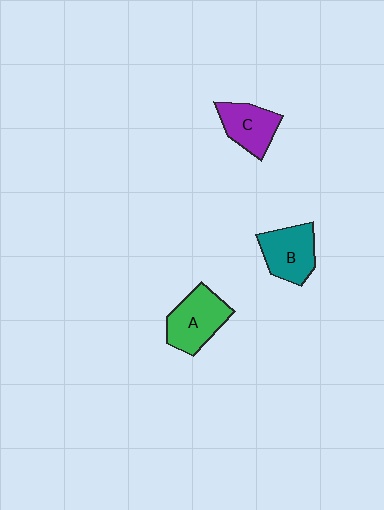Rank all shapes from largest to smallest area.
From largest to smallest: A (green), B (teal), C (purple).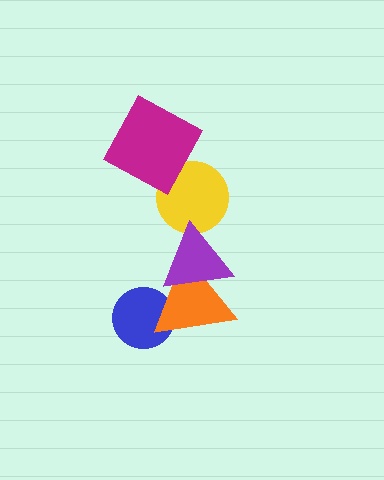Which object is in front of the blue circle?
The orange triangle is in front of the blue circle.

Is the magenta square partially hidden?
No, no other shape covers it.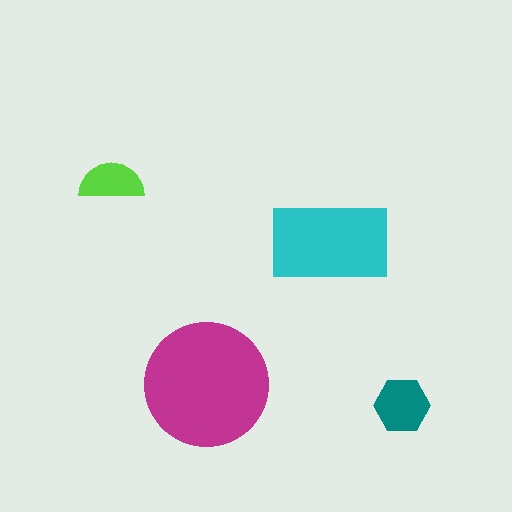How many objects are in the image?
There are 4 objects in the image.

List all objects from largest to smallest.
The magenta circle, the cyan rectangle, the teal hexagon, the lime semicircle.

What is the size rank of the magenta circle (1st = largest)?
1st.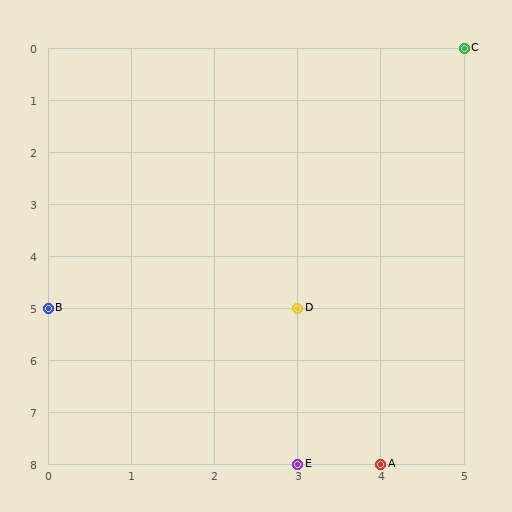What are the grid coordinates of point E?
Point E is at grid coordinates (3, 8).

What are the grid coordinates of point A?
Point A is at grid coordinates (4, 8).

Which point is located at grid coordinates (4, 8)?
Point A is at (4, 8).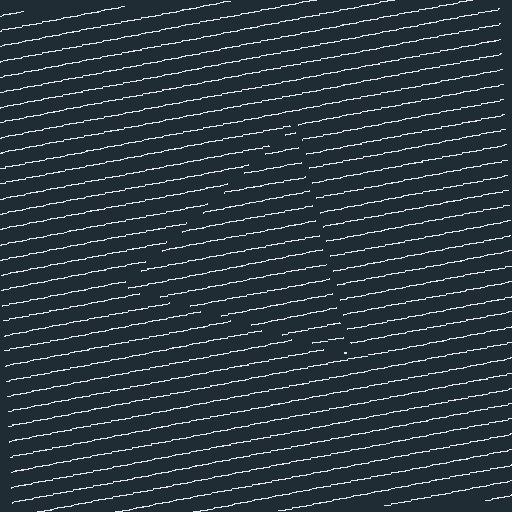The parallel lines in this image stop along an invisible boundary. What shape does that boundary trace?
An illusory triangle. The interior of the shape contains the same grating, shifted by half a period — the contour is defined by the phase discontinuity where line-ends from the inner and outer gratings abut.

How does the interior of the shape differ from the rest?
The interior of the shape contains the same grating, shifted by half a period — the contour is defined by the phase discontinuity where line-ends from the inner and outer gratings abut.